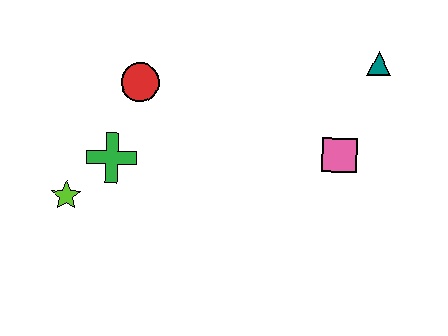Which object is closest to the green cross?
The lime star is closest to the green cross.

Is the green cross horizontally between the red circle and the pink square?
No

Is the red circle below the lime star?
No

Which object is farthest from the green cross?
The teal triangle is farthest from the green cross.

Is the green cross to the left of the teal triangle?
Yes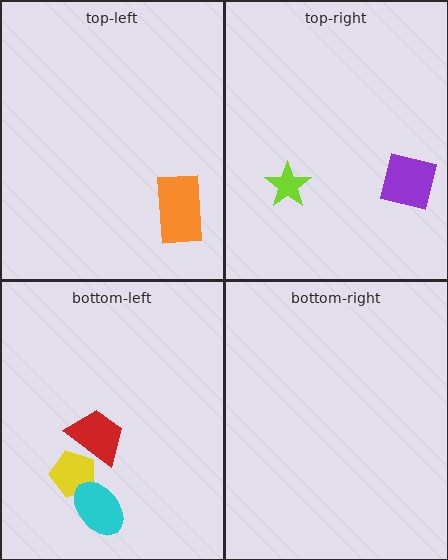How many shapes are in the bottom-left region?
3.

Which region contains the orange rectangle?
The top-left region.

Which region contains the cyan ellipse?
The bottom-left region.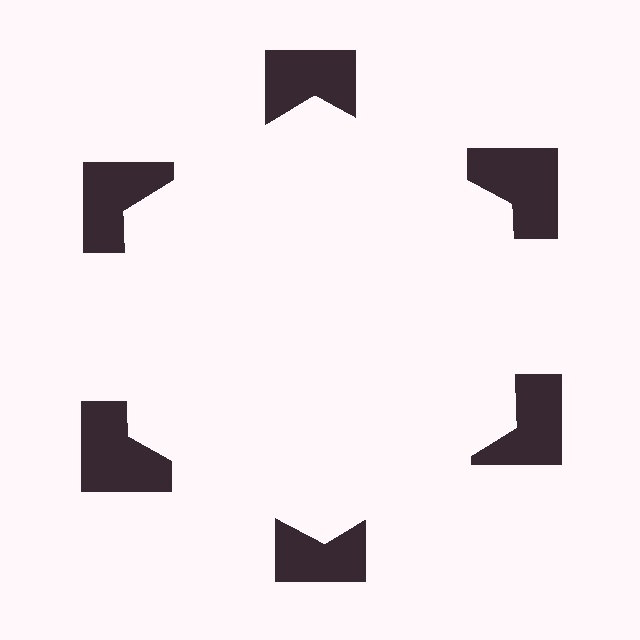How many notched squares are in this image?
There are 6 — one at each vertex of the illusory hexagon.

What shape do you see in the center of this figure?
An illusory hexagon — its edges are inferred from the aligned wedge cuts in the notched squares, not physically drawn.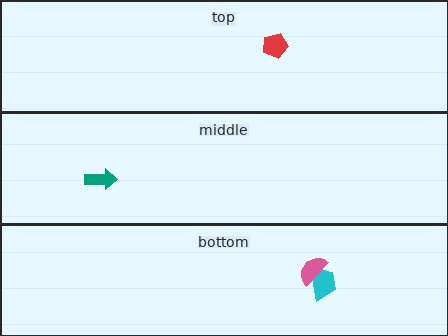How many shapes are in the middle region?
1.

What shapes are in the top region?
The red pentagon.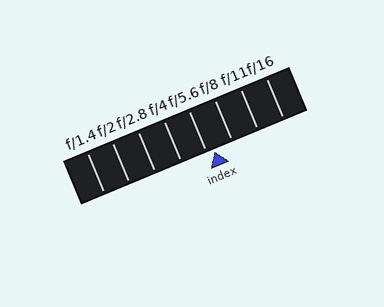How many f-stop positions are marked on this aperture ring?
There are 8 f-stop positions marked.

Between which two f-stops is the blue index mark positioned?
The index mark is between f/5.6 and f/8.